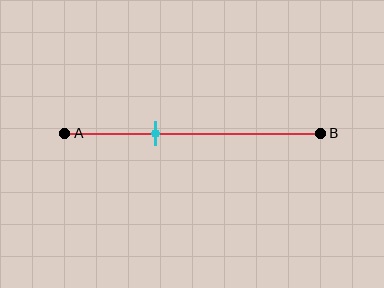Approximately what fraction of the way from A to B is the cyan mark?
The cyan mark is approximately 35% of the way from A to B.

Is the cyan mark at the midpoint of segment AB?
No, the mark is at about 35% from A, not at the 50% midpoint.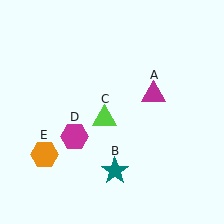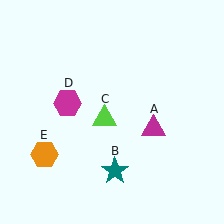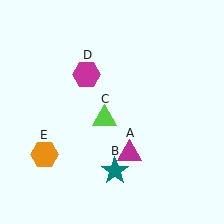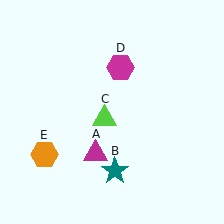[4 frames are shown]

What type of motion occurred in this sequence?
The magenta triangle (object A), magenta hexagon (object D) rotated clockwise around the center of the scene.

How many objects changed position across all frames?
2 objects changed position: magenta triangle (object A), magenta hexagon (object D).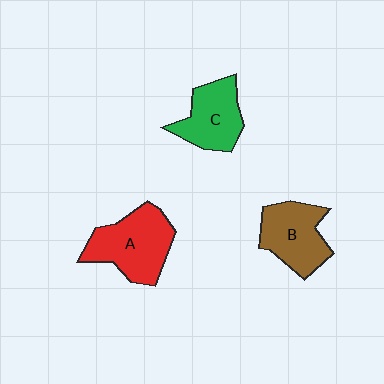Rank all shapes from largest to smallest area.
From largest to smallest: A (red), B (brown), C (green).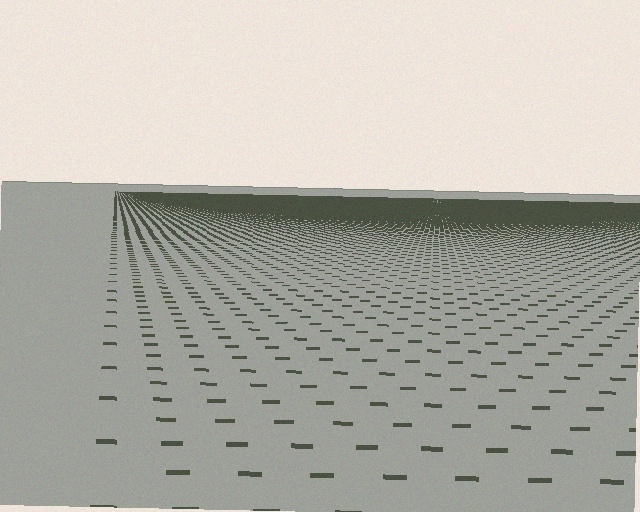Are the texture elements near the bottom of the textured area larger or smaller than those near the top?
Larger. Near the bottom, elements are closer to the viewer and appear at a bigger on-screen size.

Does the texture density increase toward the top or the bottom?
Density increases toward the top.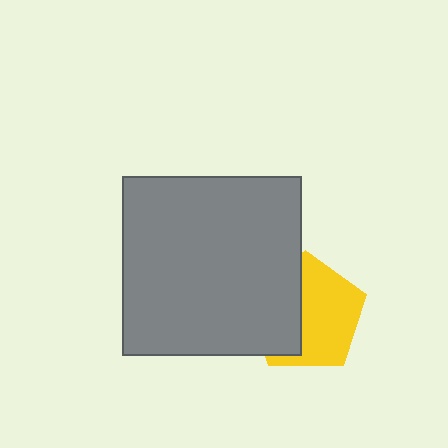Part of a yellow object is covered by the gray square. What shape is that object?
It is a pentagon.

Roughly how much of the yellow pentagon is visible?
About half of it is visible (roughly 58%).